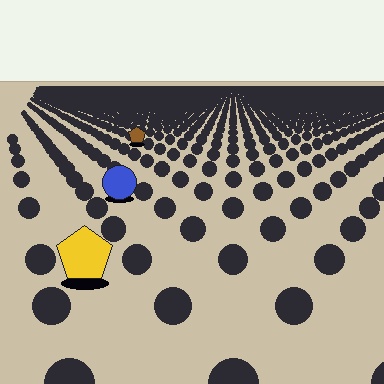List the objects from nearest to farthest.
From nearest to farthest: the yellow pentagon, the blue circle, the brown pentagon.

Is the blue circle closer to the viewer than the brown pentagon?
Yes. The blue circle is closer — you can tell from the texture gradient: the ground texture is coarser near it.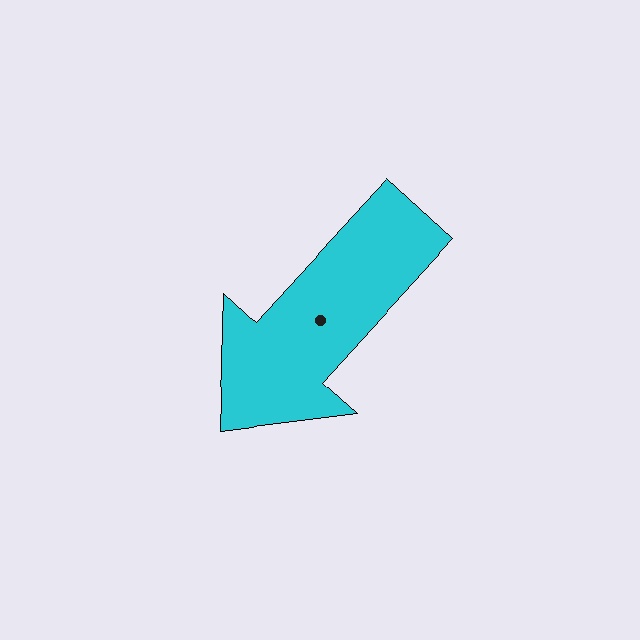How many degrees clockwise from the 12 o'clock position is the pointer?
Approximately 222 degrees.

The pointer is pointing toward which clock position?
Roughly 7 o'clock.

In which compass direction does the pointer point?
Southwest.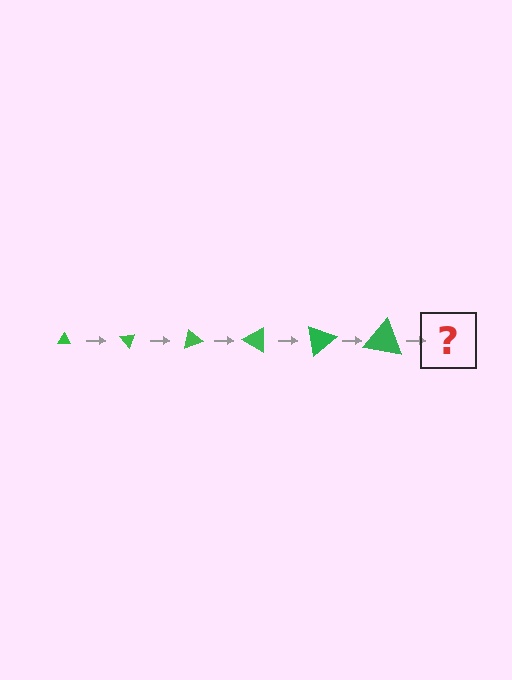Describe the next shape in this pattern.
It should be a triangle, larger than the previous one and rotated 300 degrees from the start.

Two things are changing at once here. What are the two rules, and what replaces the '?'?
The two rules are that the triangle grows larger each step and it rotates 50 degrees each step. The '?' should be a triangle, larger than the previous one and rotated 300 degrees from the start.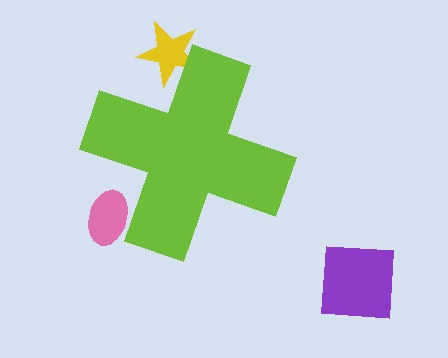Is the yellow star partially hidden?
Yes, the yellow star is partially hidden behind the lime cross.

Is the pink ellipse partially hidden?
Yes, the pink ellipse is partially hidden behind the lime cross.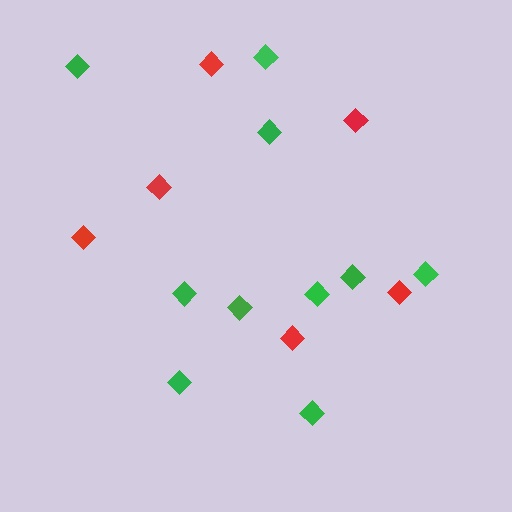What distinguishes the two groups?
There are 2 groups: one group of green diamonds (10) and one group of red diamonds (6).